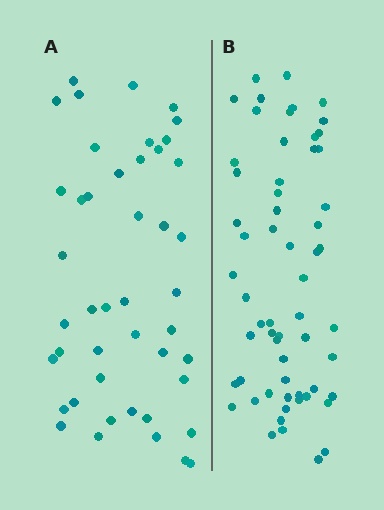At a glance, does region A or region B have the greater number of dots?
Region B (the right region) has more dots.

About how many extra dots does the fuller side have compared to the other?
Region B has approximately 15 more dots than region A.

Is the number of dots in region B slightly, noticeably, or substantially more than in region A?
Region B has noticeably more, but not dramatically so. The ratio is roughly 1.3 to 1.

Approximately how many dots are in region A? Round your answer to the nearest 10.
About 40 dots. (The exact count is 45, which rounds to 40.)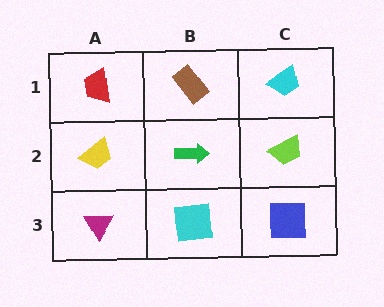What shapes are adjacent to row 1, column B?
A green arrow (row 2, column B), a red trapezoid (row 1, column A), a cyan trapezoid (row 1, column C).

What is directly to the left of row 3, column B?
A magenta triangle.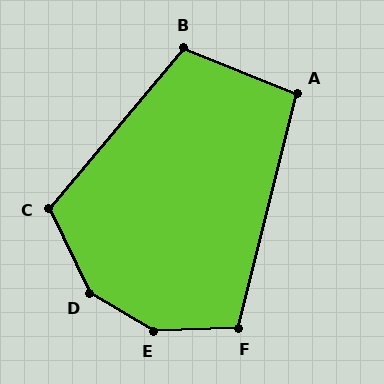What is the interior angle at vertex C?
Approximately 114 degrees (obtuse).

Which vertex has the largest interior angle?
E, at approximately 148 degrees.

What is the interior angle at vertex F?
Approximately 106 degrees (obtuse).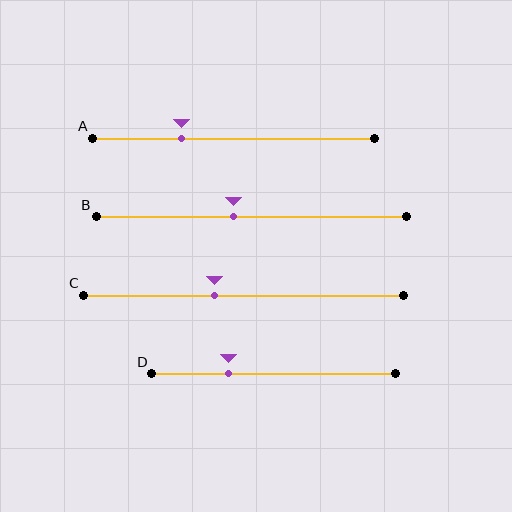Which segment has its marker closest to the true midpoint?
Segment B has its marker closest to the true midpoint.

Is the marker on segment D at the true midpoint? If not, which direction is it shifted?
No, the marker on segment D is shifted to the left by about 18% of the segment length.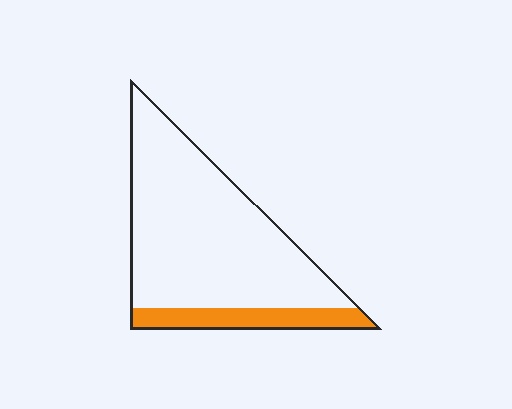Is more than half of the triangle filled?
No.